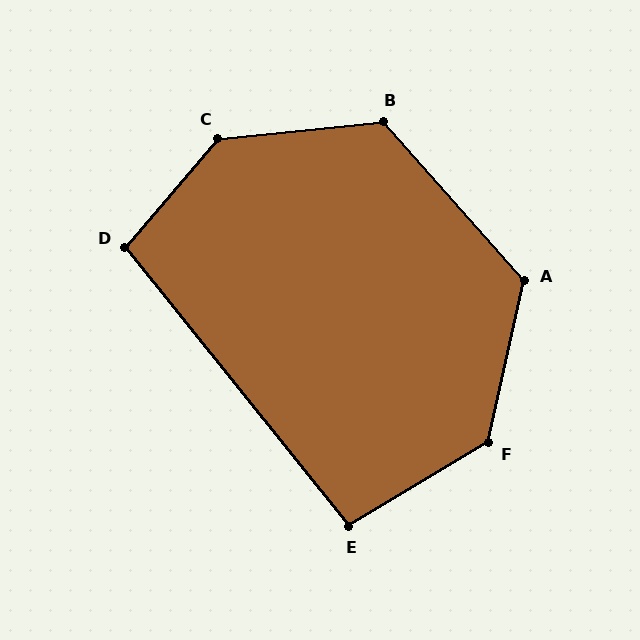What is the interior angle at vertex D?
Approximately 101 degrees (obtuse).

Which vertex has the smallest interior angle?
E, at approximately 98 degrees.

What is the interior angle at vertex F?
Approximately 134 degrees (obtuse).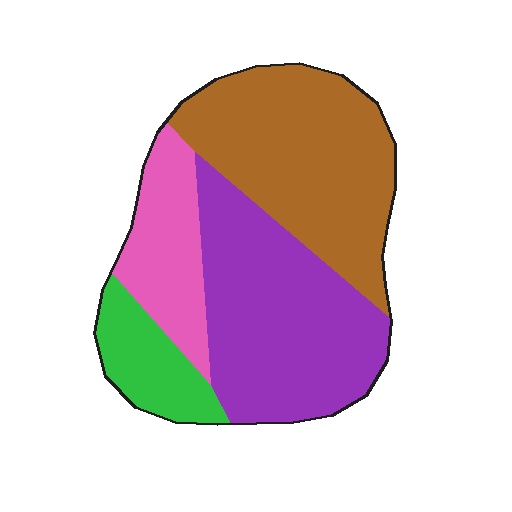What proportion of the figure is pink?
Pink takes up about one sixth (1/6) of the figure.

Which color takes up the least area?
Green, at roughly 10%.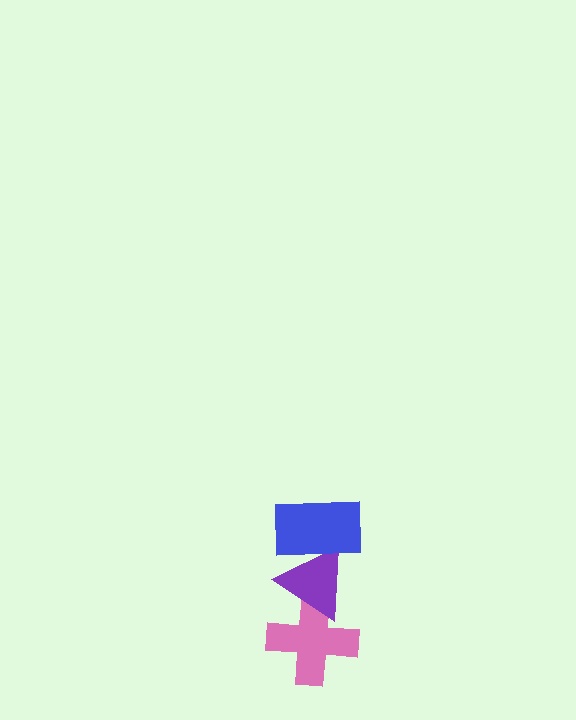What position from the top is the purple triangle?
The purple triangle is 2nd from the top.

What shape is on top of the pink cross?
The purple triangle is on top of the pink cross.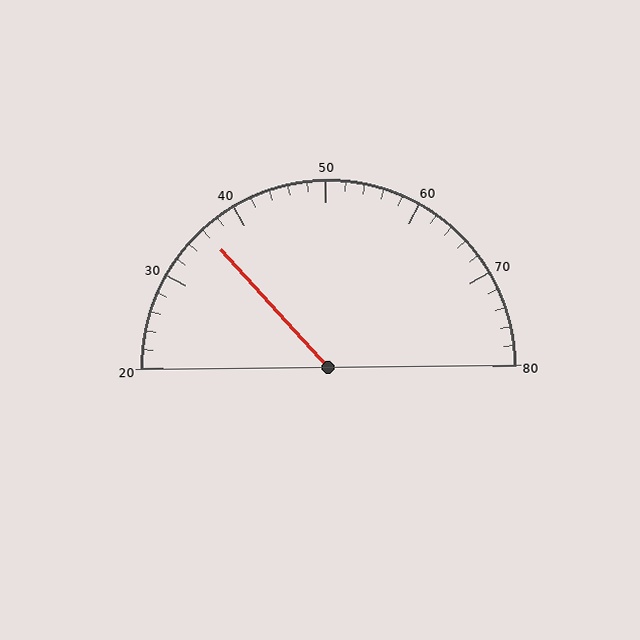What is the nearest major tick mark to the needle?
The nearest major tick mark is 40.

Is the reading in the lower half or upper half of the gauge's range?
The reading is in the lower half of the range (20 to 80).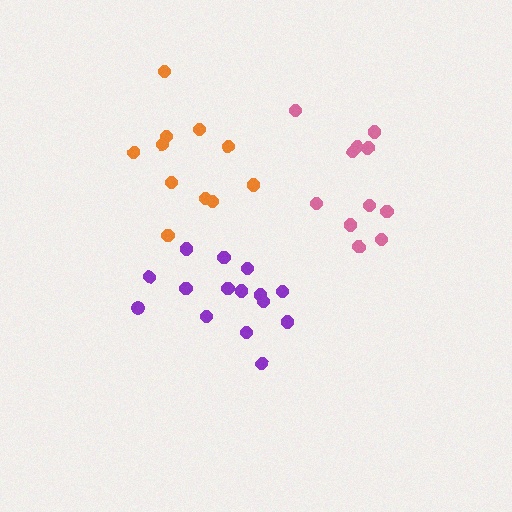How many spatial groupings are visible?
There are 3 spatial groupings.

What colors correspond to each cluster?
The clusters are colored: pink, orange, purple.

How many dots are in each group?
Group 1: 11 dots, Group 2: 11 dots, Group 3: 15 dots (37 total).